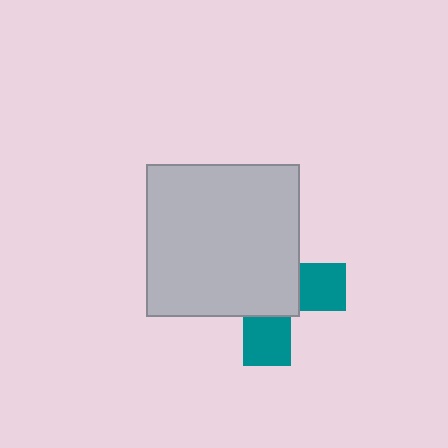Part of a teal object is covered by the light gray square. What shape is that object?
It is a cross.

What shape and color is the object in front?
The object in front is a light gray square.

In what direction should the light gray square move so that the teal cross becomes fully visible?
The light gray square should move toward the upper-left. That is the shortest direction to clear the overlap and leave the teal cross fully visible.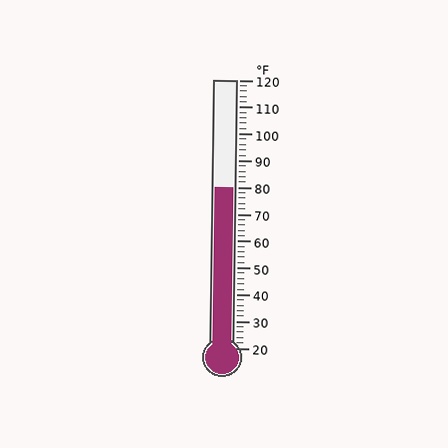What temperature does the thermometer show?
The thermometer shows approximately 80°F.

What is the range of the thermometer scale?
The thermometer scale ranges from 20°F to 120°F.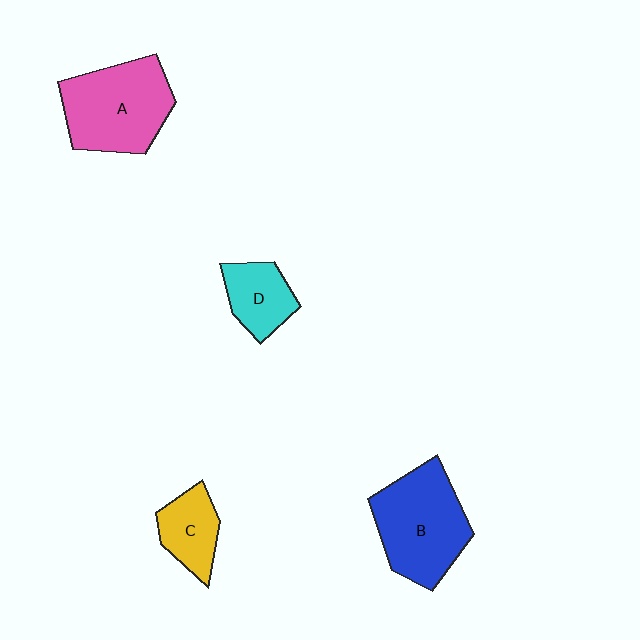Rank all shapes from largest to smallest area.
From largest to smallest: B (blue), A (pink), D (cyan), C (yellow).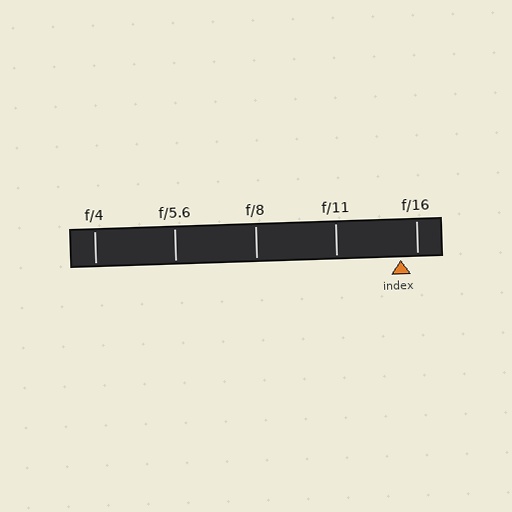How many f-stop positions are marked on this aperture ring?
There are 5 f-stop positions marked.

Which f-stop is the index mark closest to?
The index mark is closest to f/16.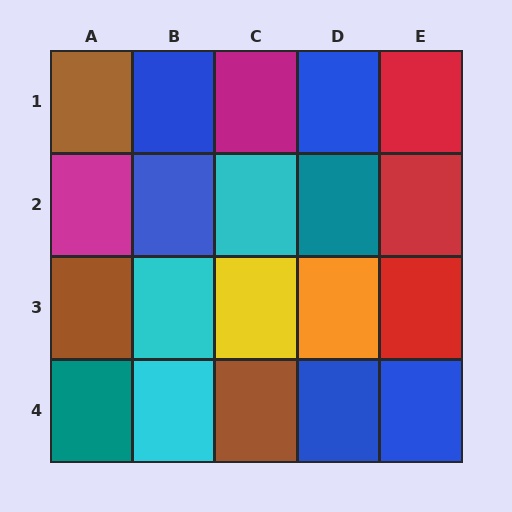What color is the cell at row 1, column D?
Blue.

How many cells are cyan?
3 cells are cyan.